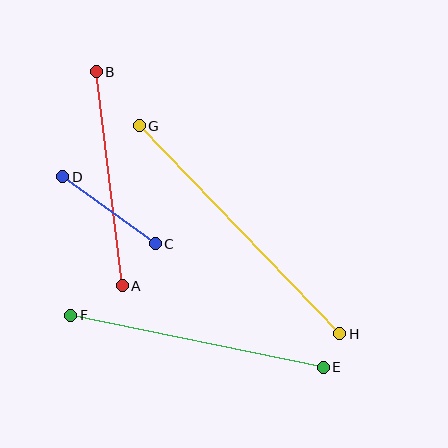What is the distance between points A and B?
The distance is approximately 215 pixels.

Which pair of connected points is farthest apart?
Points G and H are farthest apart.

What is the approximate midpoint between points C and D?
The midpoint is at approximately (109, 210) pixels.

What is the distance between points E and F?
The distance is approximately 258 pixels.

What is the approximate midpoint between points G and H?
The midpoint is at approximately (239, 230) pixels.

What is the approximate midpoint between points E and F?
The midpoint is at approximately (197, 341) pixels.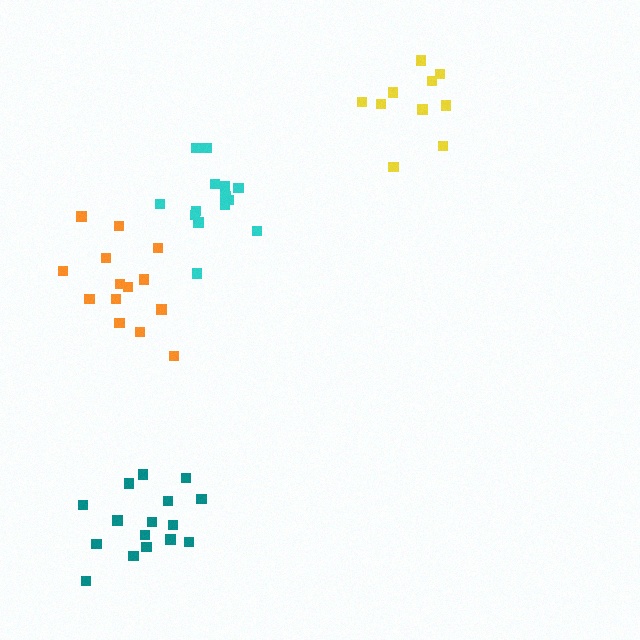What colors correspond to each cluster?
The clusters are colored: cyan, teal, yellow, orange.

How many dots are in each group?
Group 1: 14 dots, Group 2: 16 dots, Group 3: 10 dots, Group 4: 14 dots (54 total).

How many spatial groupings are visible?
There are 4 spatial groupings.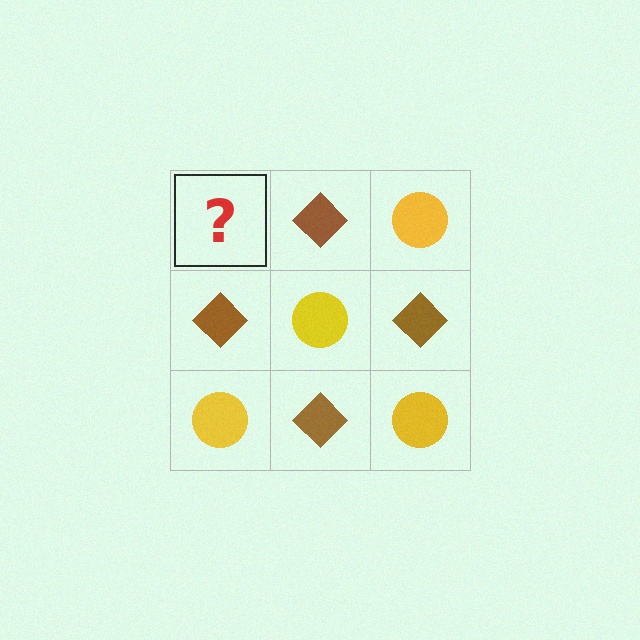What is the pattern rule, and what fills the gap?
The rule is that it alternates yellow circle and brown diamond in a checkerboard pattern. The gap should be filled with a yellow circle.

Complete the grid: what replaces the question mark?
The question mark should be replaced with a yellow circle.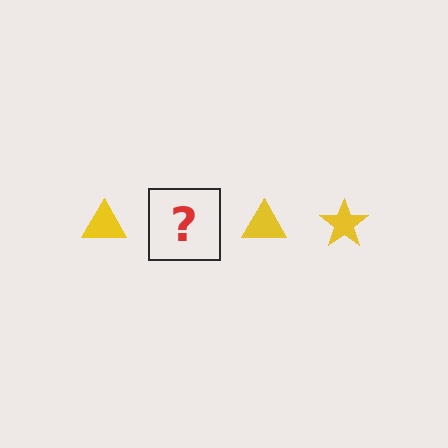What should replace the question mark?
The question mark should be replaced with a yellow star.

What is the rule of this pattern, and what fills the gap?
The rule is that the pattern cycles through triangle, star shapes in yellow. The gap should be filled with a yellow star.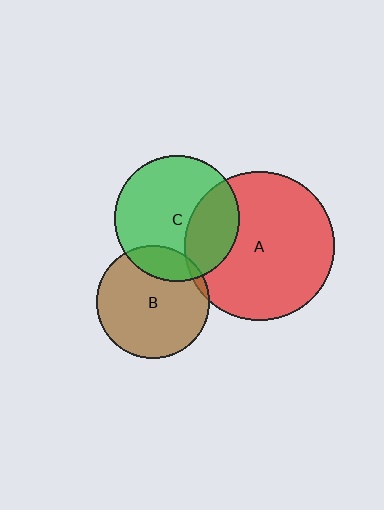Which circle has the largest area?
Circle A (red).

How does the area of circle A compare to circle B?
Approximately 1.7 times.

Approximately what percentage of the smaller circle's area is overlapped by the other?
Approximately 5%.